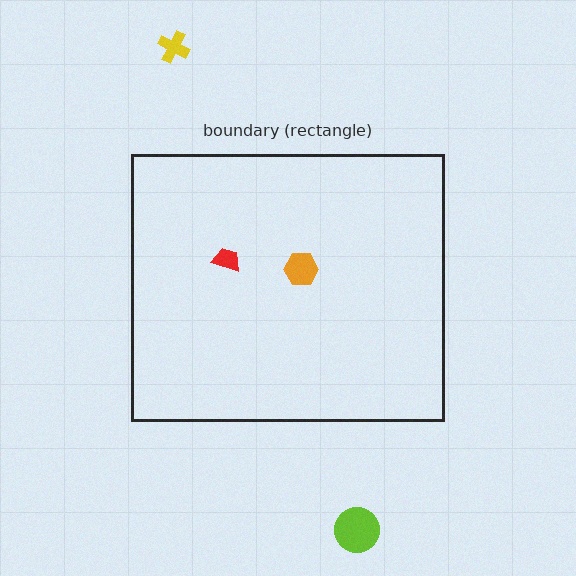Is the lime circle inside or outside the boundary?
Outside.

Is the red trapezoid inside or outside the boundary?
Inside.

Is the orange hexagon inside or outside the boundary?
Inside.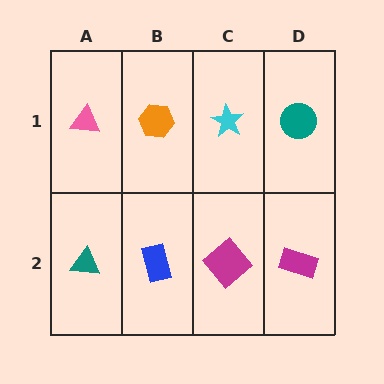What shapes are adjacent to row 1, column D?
A magenta rectangle (row 2, column D), a cyan star (row 1, column C).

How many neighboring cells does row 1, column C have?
3.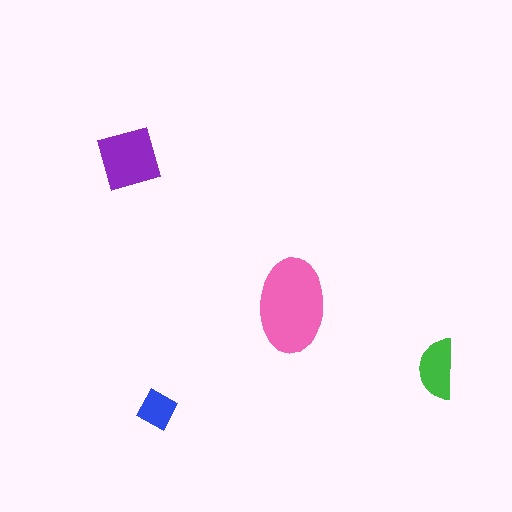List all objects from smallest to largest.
The blue diamond, the green semicircle, the purple square, the pink ellipse.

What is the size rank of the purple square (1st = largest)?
2nd.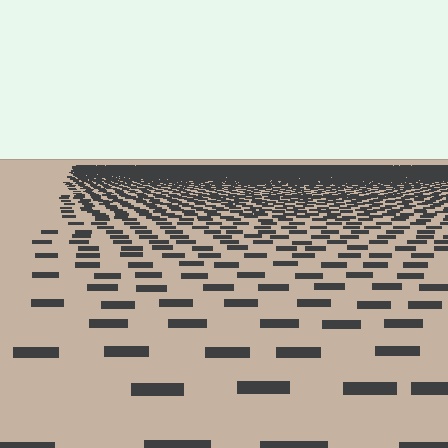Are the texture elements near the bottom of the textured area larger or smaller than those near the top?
Larger. Near the bottom, elements are closer to the viewer and appear at a bigger on-screen size.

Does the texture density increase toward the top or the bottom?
Density increases toward the top.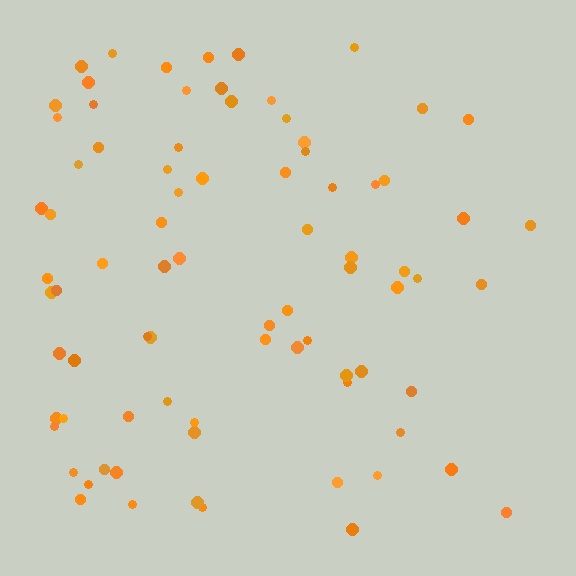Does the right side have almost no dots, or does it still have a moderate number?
Still a moderate number, just noticeably fewer than the left.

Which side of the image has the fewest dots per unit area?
The right.